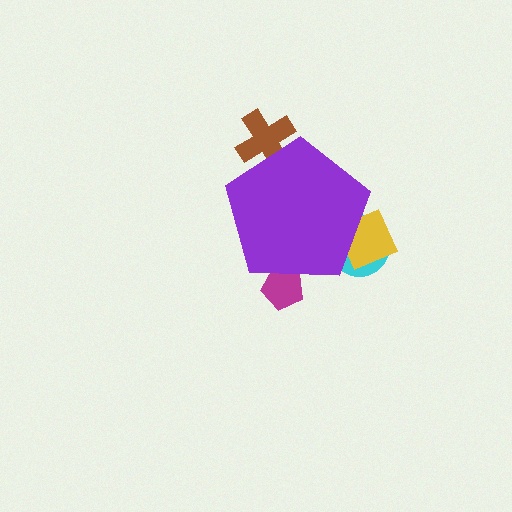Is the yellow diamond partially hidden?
Yes, the yellow diamond is partially hidden behind the purple pentagon.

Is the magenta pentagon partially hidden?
Yes, the magenta pentagon is partially hidden behind the purple pentagon.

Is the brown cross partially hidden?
Yes, the brown cross is partially hidden behind the purple pentagon.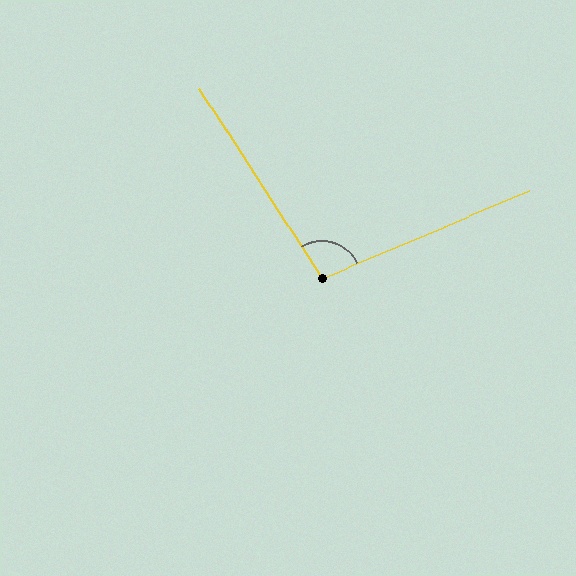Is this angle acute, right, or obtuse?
It is obtuse.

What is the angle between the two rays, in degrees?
Approximately 100 degrees.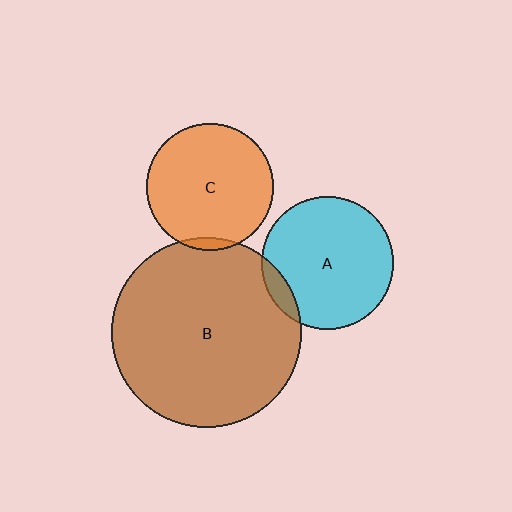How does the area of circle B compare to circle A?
Approximately 2.1 times.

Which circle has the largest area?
Circle B (brown).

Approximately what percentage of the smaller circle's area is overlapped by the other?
Approximately 5%.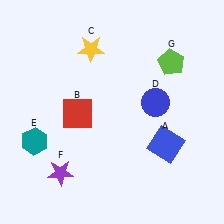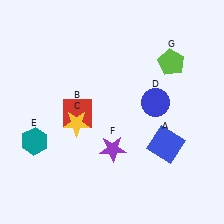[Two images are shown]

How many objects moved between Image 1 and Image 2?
2 objects moved between the two images.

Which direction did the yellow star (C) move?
The yellow star (C) moved down.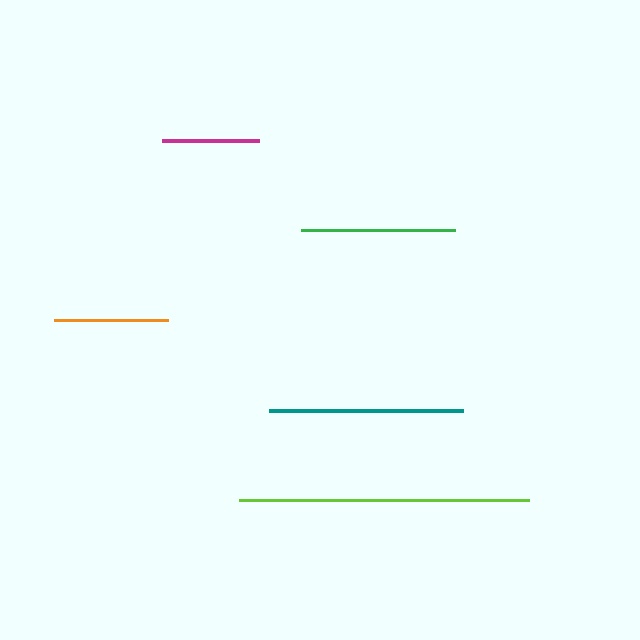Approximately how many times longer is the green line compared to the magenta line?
The green line is approximately 1.6 times the length of the magenta line.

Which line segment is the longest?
The lime line is the longest at approximately 290 pixels.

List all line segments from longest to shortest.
From longest to shortest: lime, teal, green, orange, magenta.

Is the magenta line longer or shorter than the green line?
The green line is longer than the magenta line.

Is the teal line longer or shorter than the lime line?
The lime line is longer than the teal line.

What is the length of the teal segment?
The teal segment is approximately 193 pixels long.